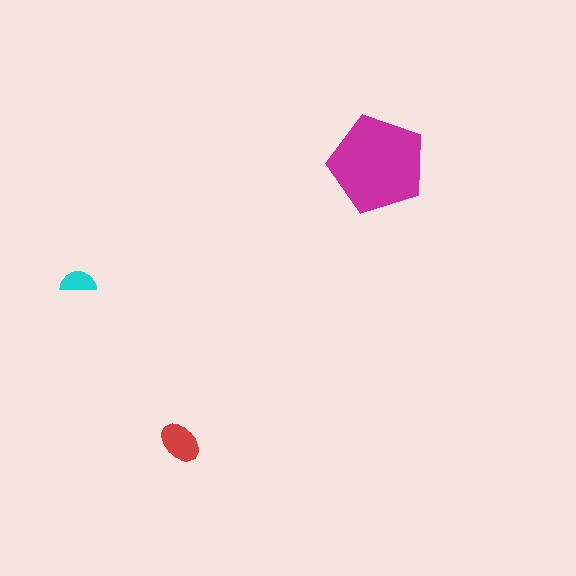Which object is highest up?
The magenta pentagon is topmost.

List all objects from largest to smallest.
The magenta pentagon, the red ellipse, the cyan semicircle.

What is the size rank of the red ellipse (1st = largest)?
2nd.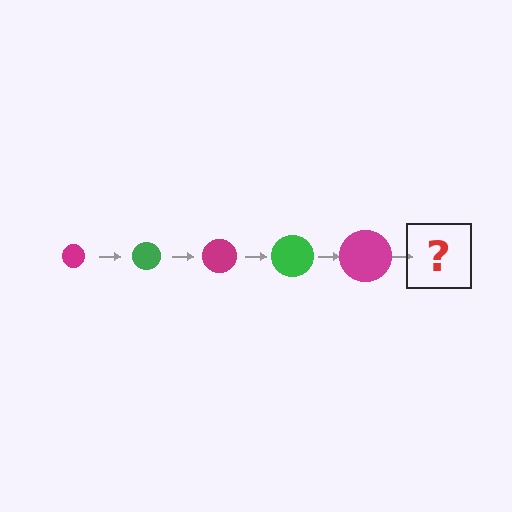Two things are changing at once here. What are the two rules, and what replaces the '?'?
The two rules are that the circle grows larger each step and the color cycles through magenta and green. The '?' should be a green circle, larger than the previous one.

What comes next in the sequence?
The next element should be a green circle, larger than the previous one.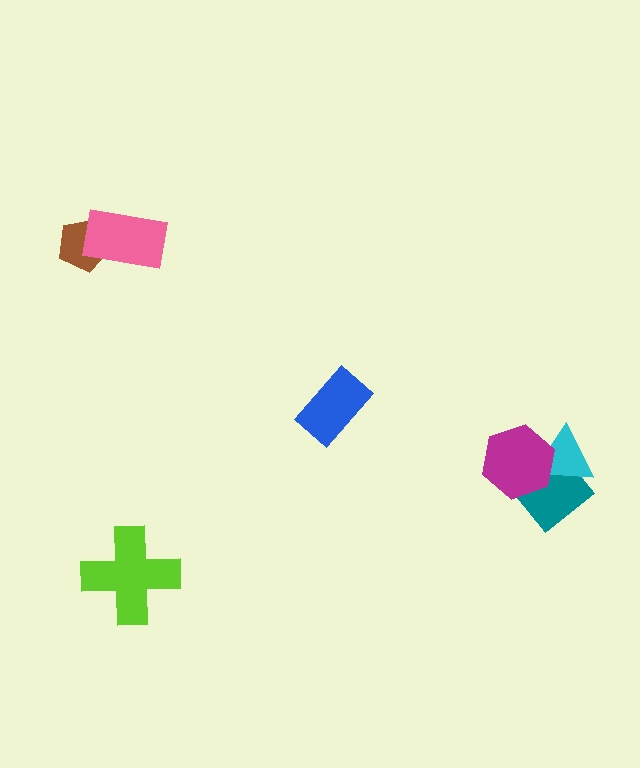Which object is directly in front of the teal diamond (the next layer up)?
The cyan triangle is directly in front of the teal diamond.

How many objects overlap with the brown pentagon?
1 object overlaps with the brown pentagon.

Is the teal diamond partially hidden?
Yes, it is partially covered by another shape.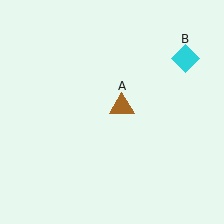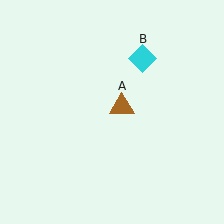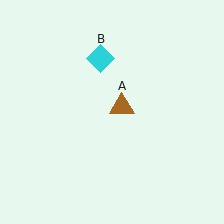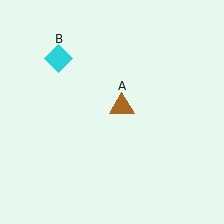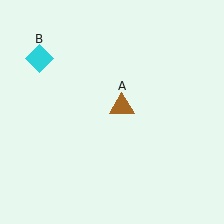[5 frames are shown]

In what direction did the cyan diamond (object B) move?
The cyan diamond (object B) moved left.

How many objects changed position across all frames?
1 object changed position: cyan diamond (object B).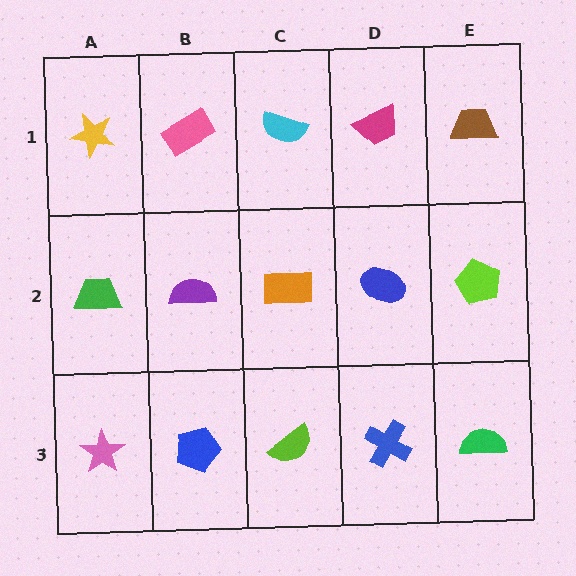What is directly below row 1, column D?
A blue ellipse.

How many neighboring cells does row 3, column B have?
3.